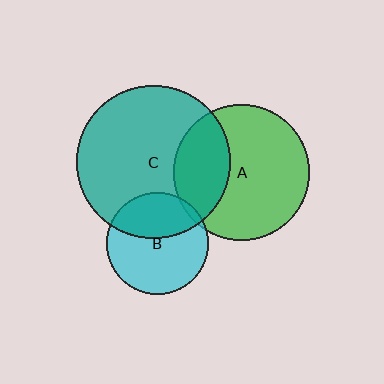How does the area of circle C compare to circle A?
Approximately 1.3 times.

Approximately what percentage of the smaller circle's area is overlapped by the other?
Approximately 35%.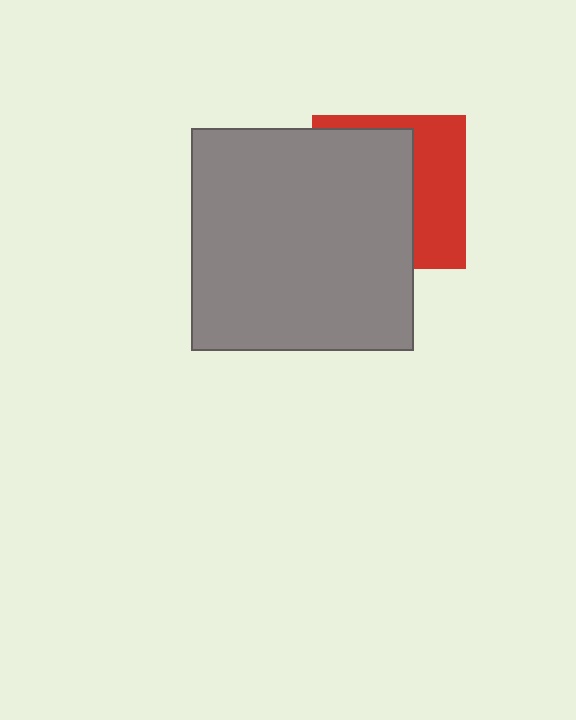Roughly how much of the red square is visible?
A small part of it is visible (roughly 39%).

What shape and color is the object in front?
The object in front is a gray square.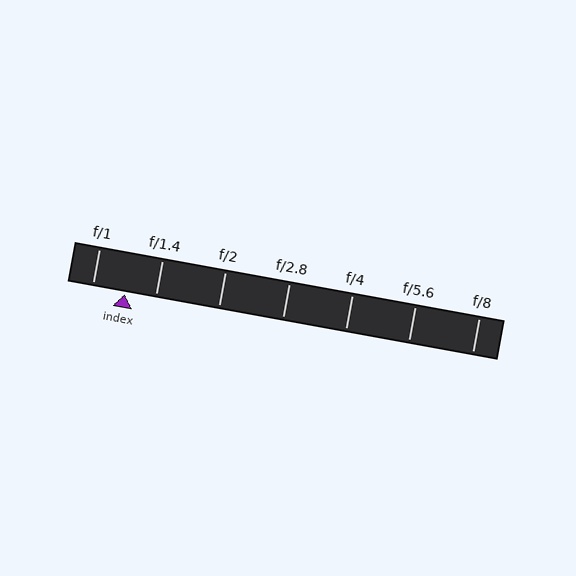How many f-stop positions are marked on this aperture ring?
There are 7 f-stop positions marked.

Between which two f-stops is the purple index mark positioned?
The index mark is between f/1 and f/1.4.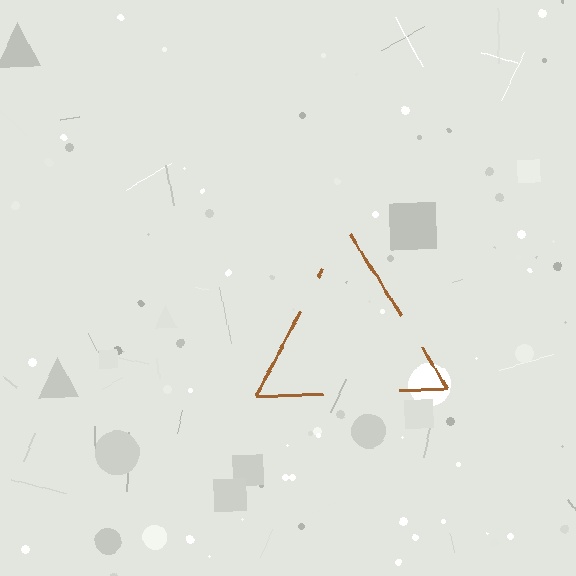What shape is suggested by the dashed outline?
The dashed outline suggests a triangle.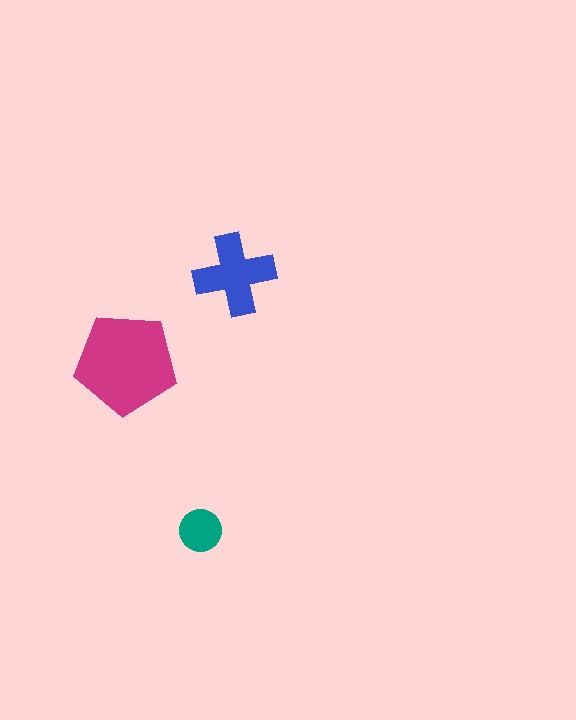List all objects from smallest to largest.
The teal circle, the blue cross, the magenta pentagon.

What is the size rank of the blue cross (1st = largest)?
2nd.